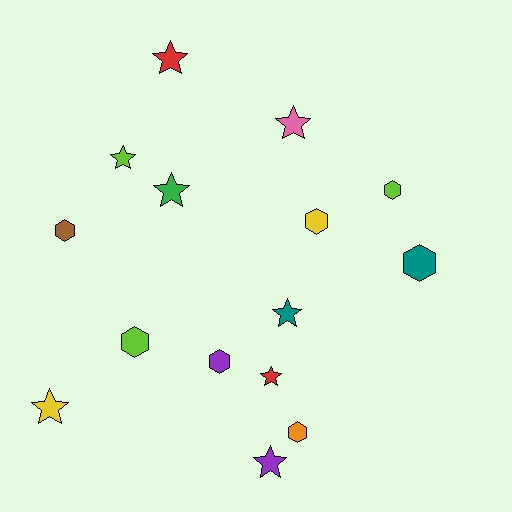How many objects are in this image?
There are 15 objects.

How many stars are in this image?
There are 8 stars.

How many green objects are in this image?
There is 1 green object.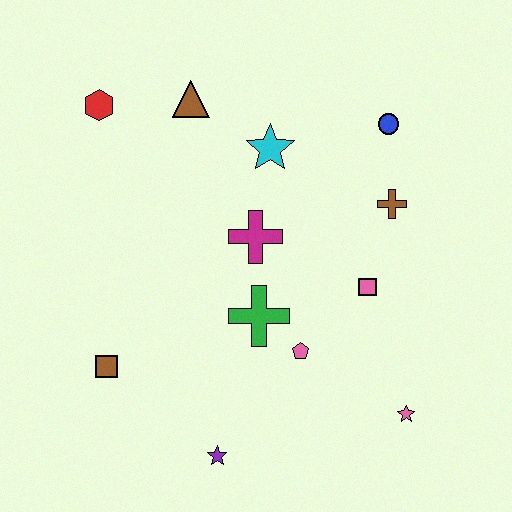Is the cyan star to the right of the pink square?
No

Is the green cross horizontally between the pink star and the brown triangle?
Yes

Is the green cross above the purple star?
Yes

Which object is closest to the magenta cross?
The green cross is closest to the magenta cross.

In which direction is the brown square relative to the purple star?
The brown square is to the left of the purple star.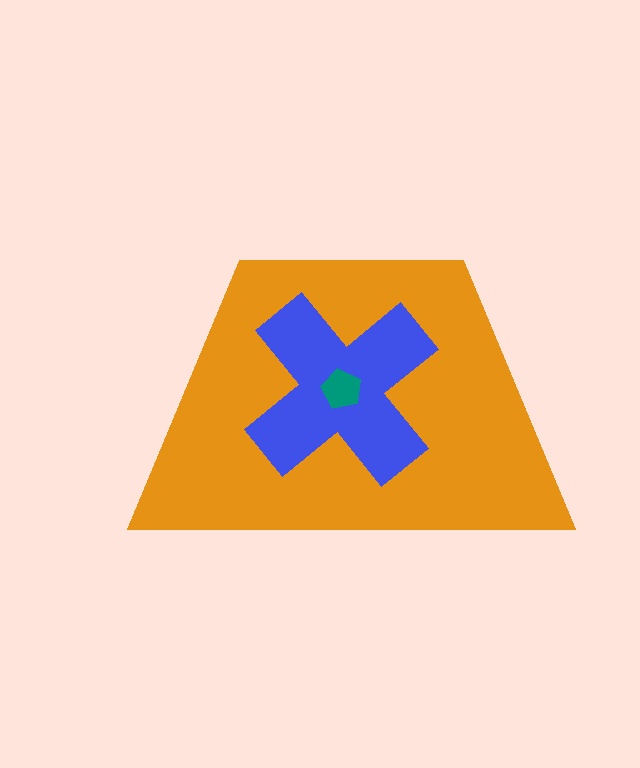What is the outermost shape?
The orange trapezoid.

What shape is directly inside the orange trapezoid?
The blue cross.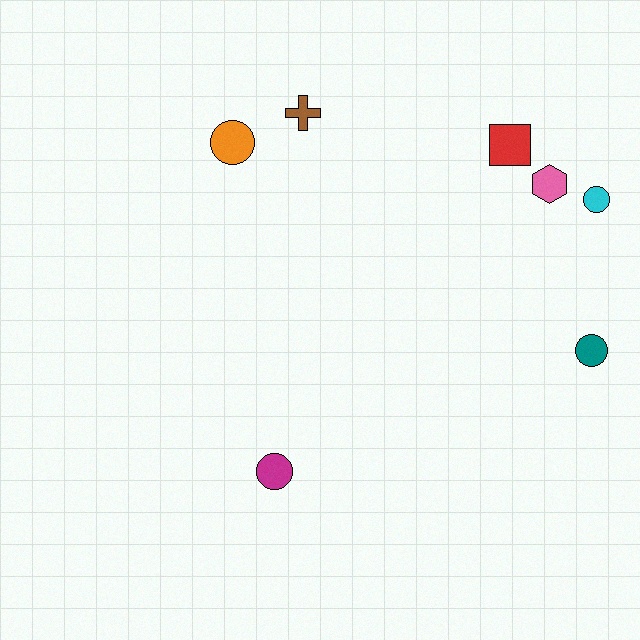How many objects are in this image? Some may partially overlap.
There are 7 objects.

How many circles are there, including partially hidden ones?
There are 4 circles.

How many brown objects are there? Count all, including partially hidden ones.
There is 1 brown object.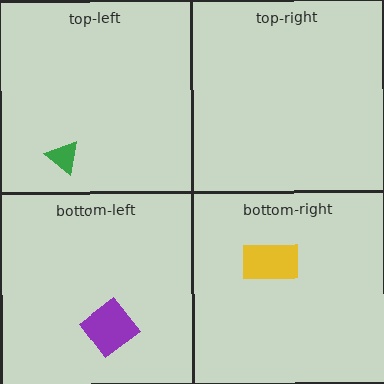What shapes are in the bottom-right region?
The yellow rectangle.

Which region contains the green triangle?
The top-left region.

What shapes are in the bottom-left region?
The purple diamond.